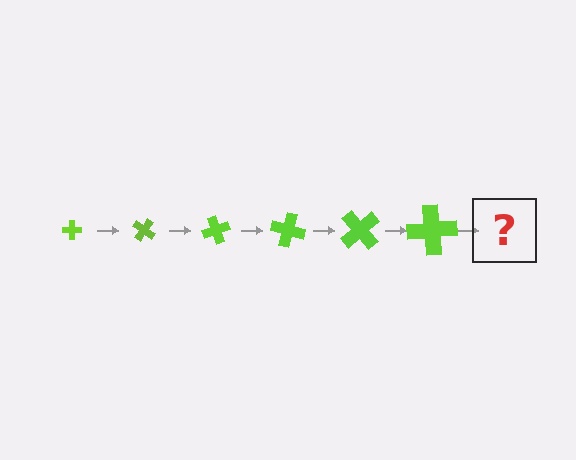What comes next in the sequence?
The next element should be a cross, larger than the previous one and rotated 210 degrees from the start.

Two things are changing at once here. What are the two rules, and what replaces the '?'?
The two rules are that the cross grows larger each step and it rotates 35 degrees each step. The '?' should be a cross, larger than the previous one and rotated 210 degrees from the start.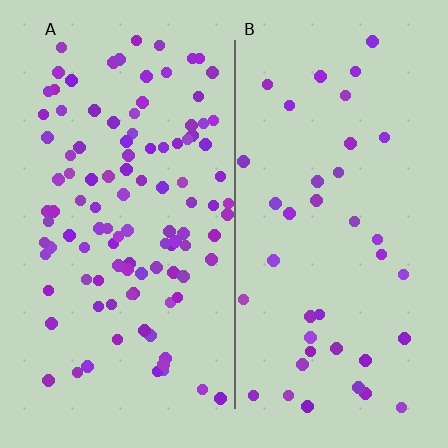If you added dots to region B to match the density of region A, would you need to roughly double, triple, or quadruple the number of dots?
Approximately triple.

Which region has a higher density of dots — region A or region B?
A (the left).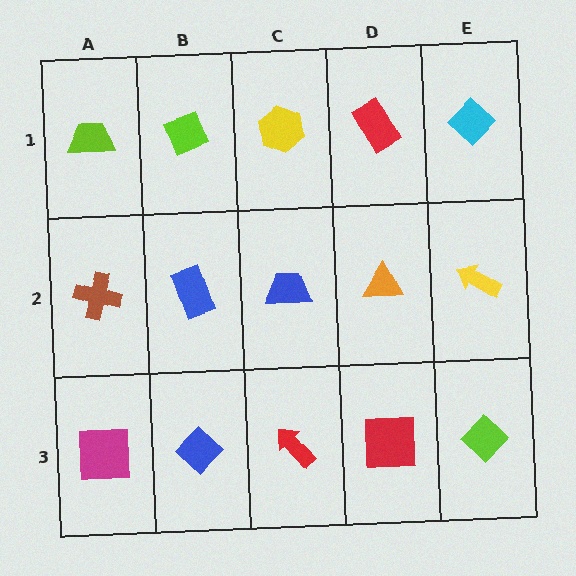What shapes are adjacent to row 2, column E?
A cyan diamond (row 1, column E), a lime diamond (row 3, column E), an orange triangle (row 2, column D).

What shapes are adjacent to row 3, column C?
A blue trapezoid (row 2, column C), a blue diamond (row 3, column B), a red square (row 3, column D).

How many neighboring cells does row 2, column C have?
4.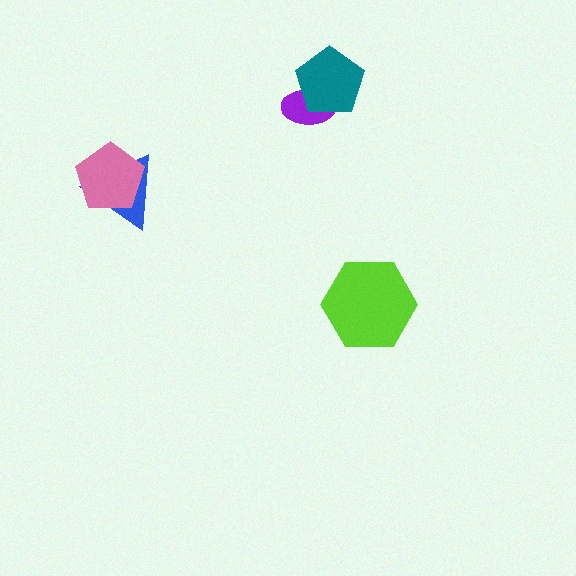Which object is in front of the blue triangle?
The pink pentagon is in front of the blue triangle.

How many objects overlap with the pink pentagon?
1 object overlaps with the pink pentagon.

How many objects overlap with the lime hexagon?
0 objects overlap with the lime hexagon.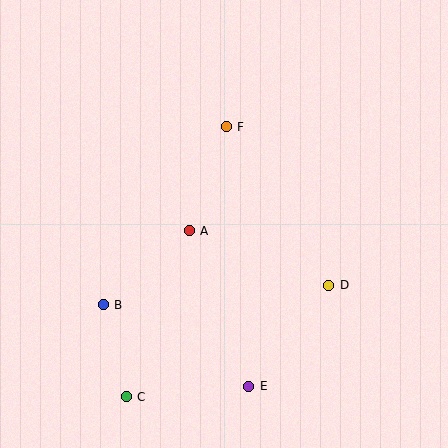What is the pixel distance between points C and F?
The distance between C and F is 288 pixels.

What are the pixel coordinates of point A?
Point A is at (189, 231).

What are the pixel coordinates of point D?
Point D is at (329, 285).